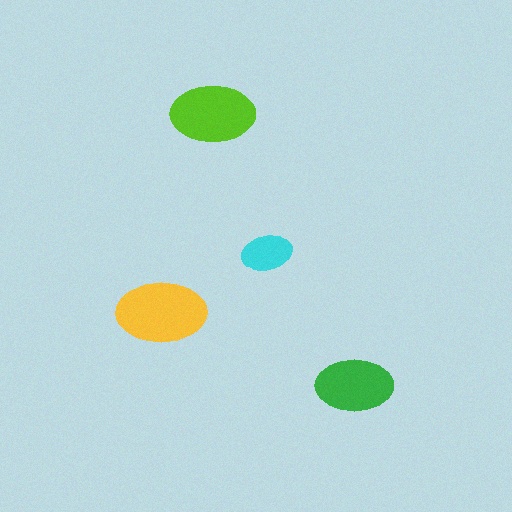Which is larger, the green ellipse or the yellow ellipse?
The yellow one.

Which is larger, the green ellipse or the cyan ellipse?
The green one.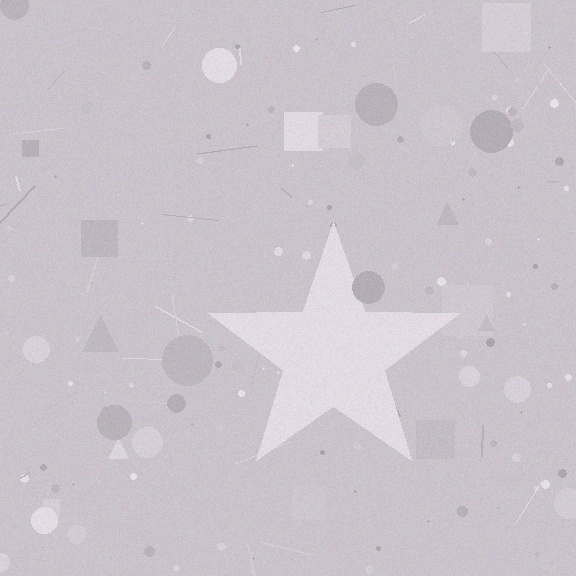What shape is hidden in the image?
A star is hidden in the image.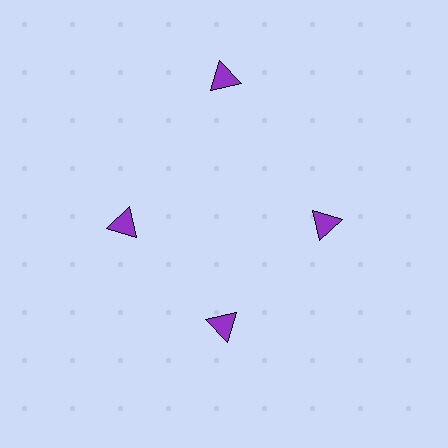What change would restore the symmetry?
The symmetry would be restored by moving it inward, back onto the ring so that all 4 triangles sit at equal angles and equal distance from the center.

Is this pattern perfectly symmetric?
No. The 4 purple triangles are arranged in a ring, but one element near the 12 o'clock position is pushed outward from the center, breaking the 4-fold rotational symmetry.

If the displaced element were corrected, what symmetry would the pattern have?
It would have 4-fold rotational symmetry — the pattern would map onto itself every 90 degrees.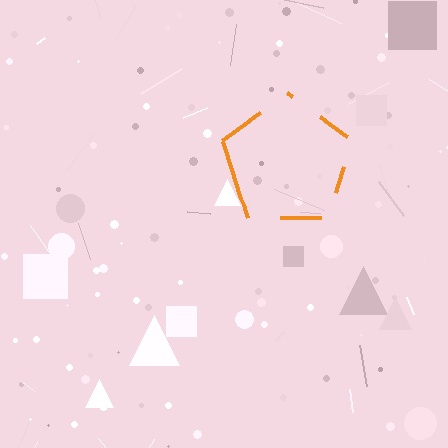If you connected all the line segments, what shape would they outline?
They would outline a pentagon.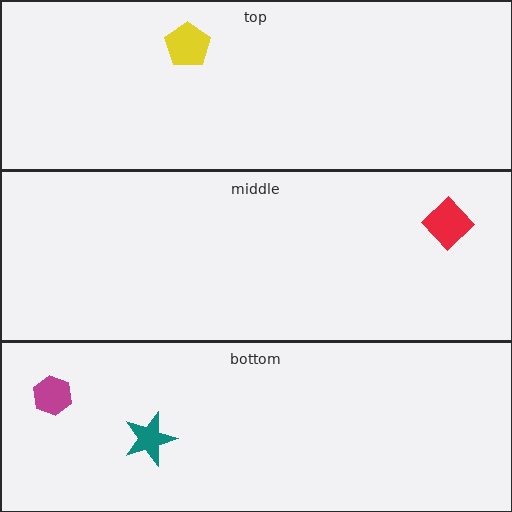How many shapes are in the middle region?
1.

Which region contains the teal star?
The bottom region.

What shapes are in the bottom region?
The magenta hexagon, the teal star.